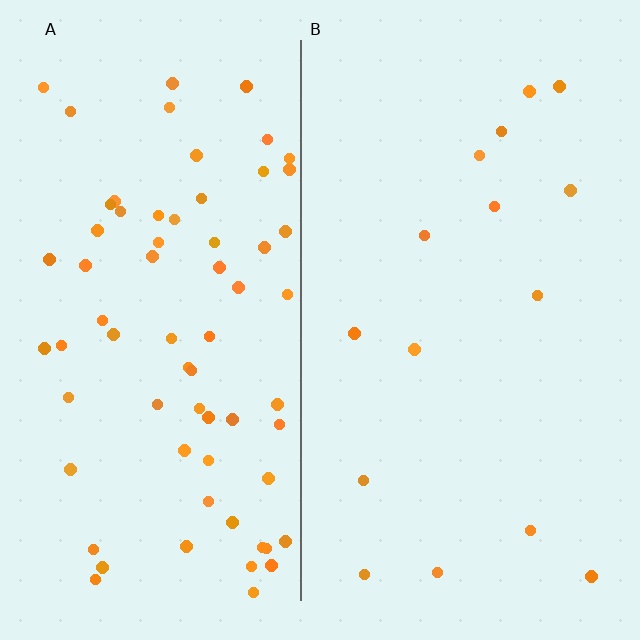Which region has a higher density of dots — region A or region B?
A (the left).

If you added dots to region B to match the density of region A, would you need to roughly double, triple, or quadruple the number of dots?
Approximately quadruple.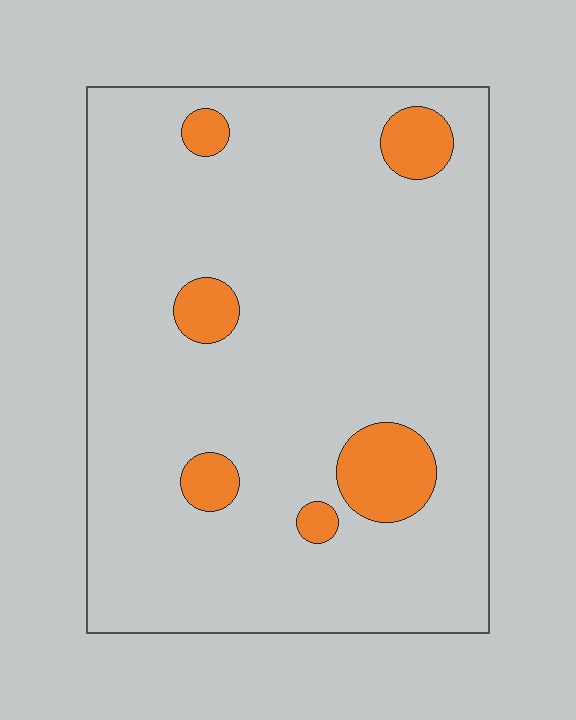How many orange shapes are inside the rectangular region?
6.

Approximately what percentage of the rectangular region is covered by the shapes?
Approximately 10%.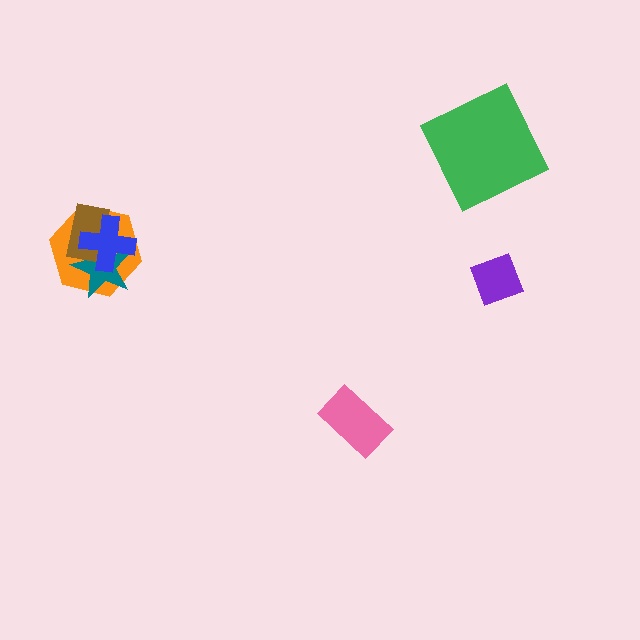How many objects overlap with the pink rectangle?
0 objects overlap with the pink rectangle.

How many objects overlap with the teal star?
3 objects overlap with the teal star.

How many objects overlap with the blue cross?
3 objects overlap with the blue cross.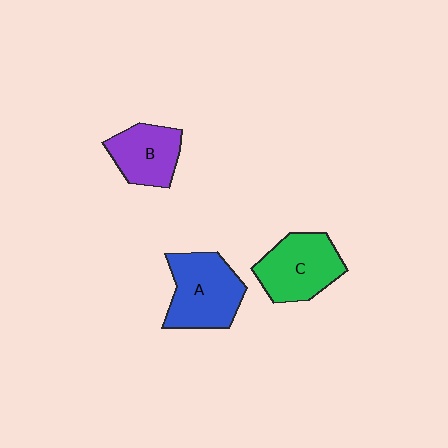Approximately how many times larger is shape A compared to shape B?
Approximately 1.4 times.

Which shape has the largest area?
Shape A (blue).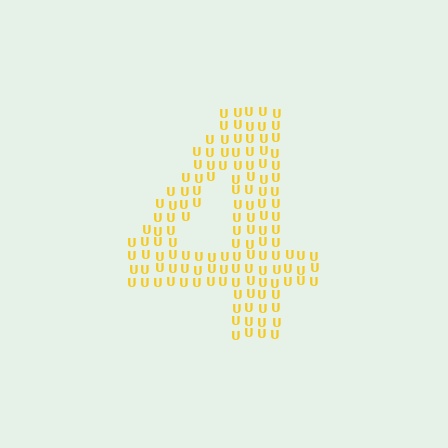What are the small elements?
The small elements are letter U's.